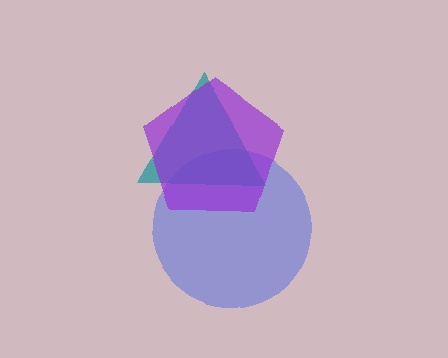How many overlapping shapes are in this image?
There are 3 overlapping shapes in the image.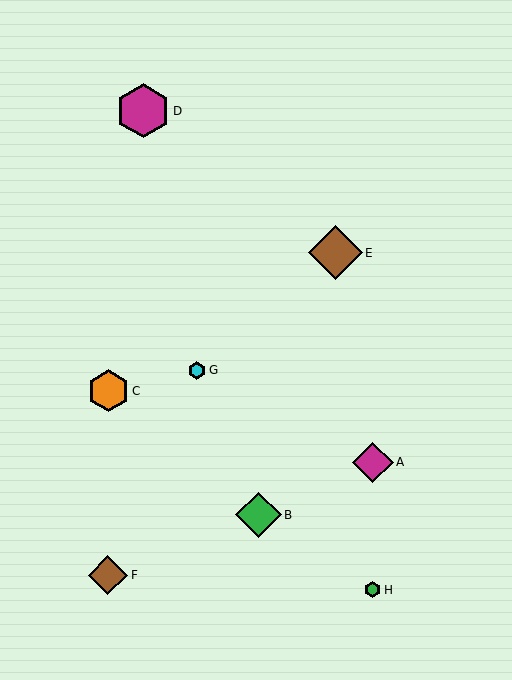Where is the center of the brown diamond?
The center of the brown diamond is at (335, 253).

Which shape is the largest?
The brown diamond (labeled E) is the largest.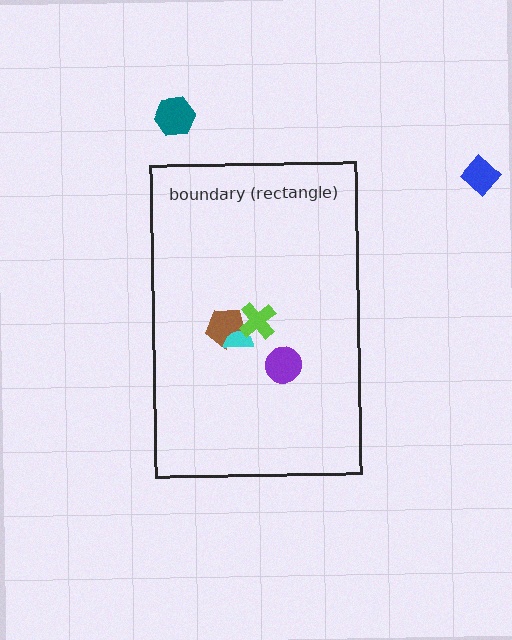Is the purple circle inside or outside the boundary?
Inside.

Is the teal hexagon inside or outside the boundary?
Outside.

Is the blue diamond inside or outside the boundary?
Outside.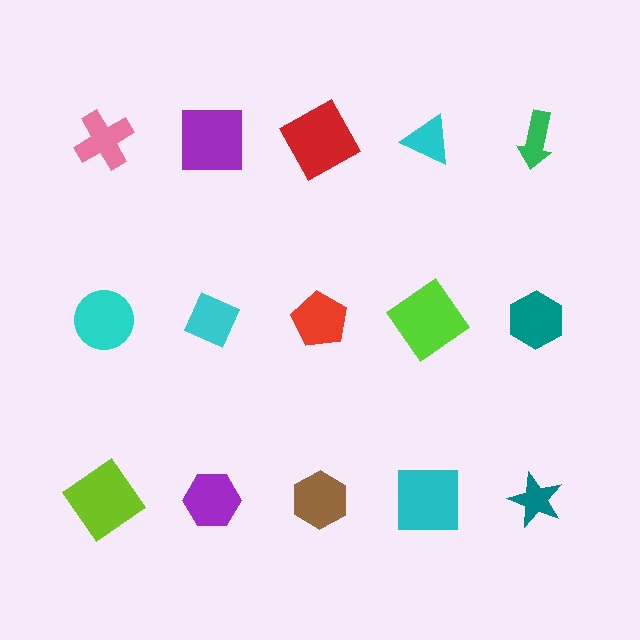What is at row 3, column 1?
A lime diamond.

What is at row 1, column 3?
A red square.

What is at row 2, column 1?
A cyan circle.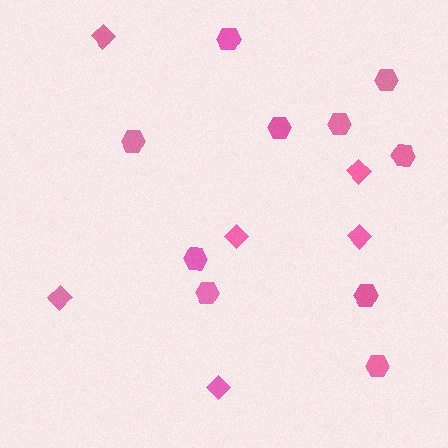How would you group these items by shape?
There are 2 groups: one group of diamonds (6) and one group of hexagons (10).